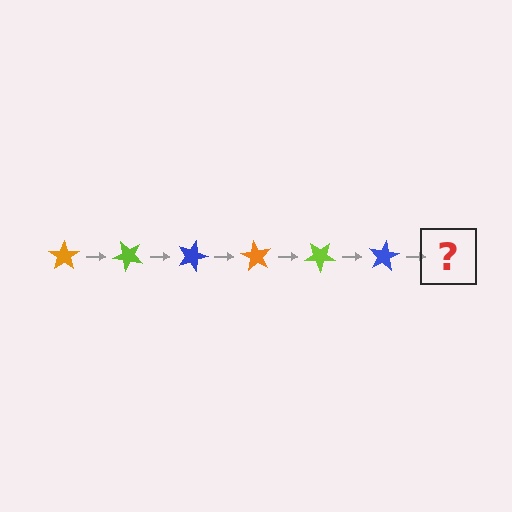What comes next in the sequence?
The next element should be an orange star, rotated 270 degrees from the start.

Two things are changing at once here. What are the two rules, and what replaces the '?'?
The two rules are that it rotates 45 degrees each step and the color cycles through orange, lime, and blue. The '?' should be an orange star, rotated 270 degrees from the start.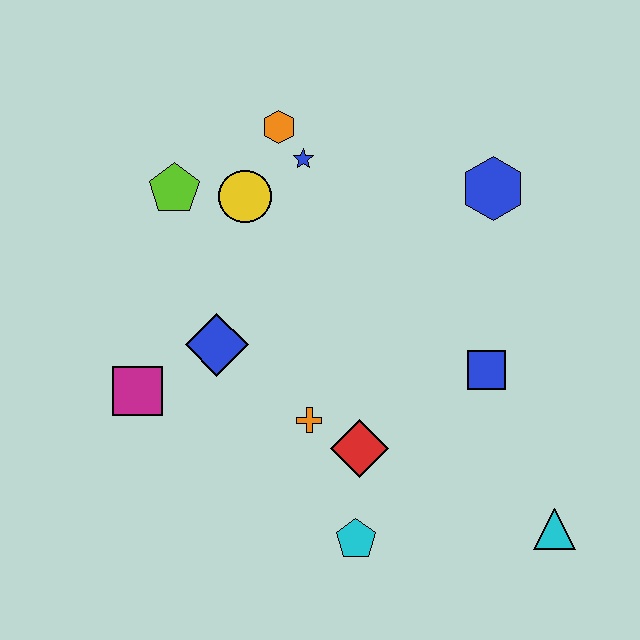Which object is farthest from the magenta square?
The cyan triangle is farthest from the magenta square.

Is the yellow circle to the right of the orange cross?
No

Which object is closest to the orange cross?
The red diamond is closest to the orange cross.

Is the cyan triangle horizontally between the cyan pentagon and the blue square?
No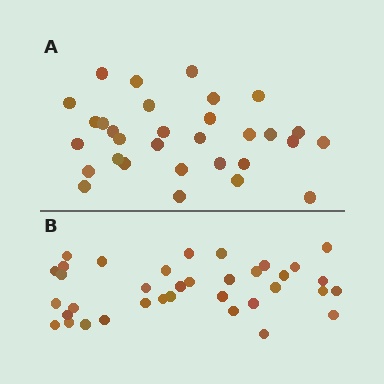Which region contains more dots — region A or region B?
Region B (the bottom region) has more dots.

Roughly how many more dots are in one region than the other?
Region B has about 5 more dots than region A.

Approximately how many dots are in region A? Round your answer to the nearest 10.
About 30 dots. (The exact count is 31, which rounds to 30.)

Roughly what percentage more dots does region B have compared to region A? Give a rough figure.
About 15% more.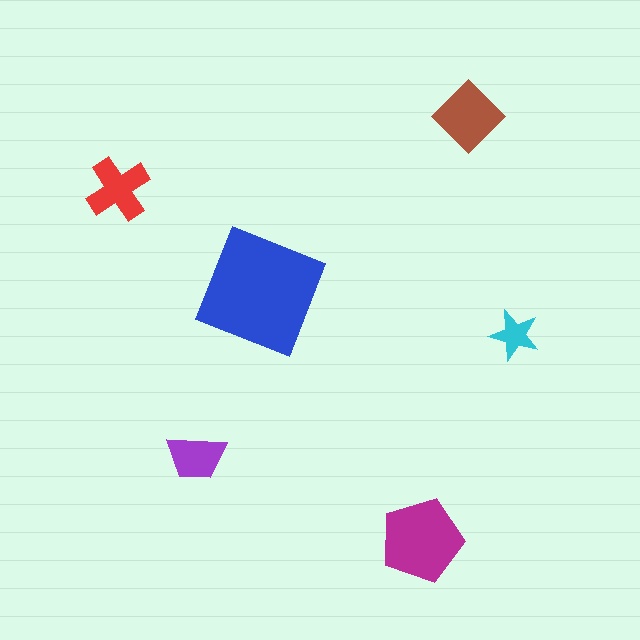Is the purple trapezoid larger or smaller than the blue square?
Smaller.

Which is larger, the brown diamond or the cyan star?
The brown diamond.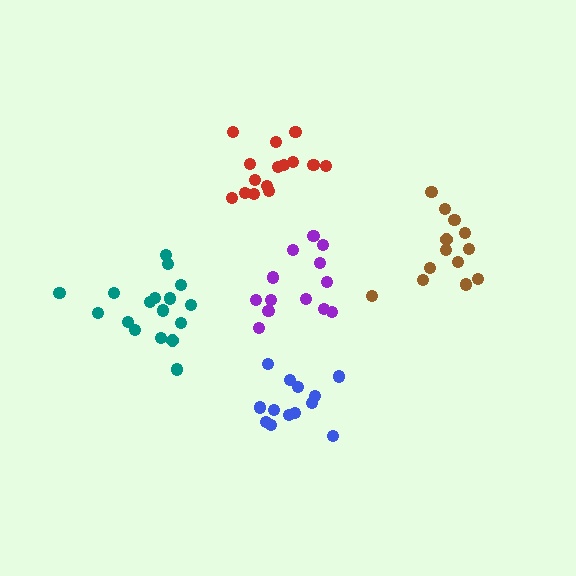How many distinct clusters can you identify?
There are 5 distinct clusters.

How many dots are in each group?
Group 1: 13 dots, Group 2: 17 dots, Group 3: 15 dots, Group 4: 13 dots, Group 5: 13 dots (71 total).